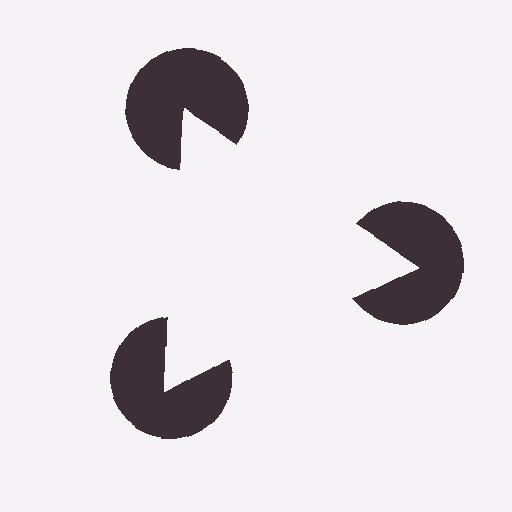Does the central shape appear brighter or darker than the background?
It typically appears slightly brighter than the background, even though no actual brightness change is drawn.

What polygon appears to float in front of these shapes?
An illusory triangle — its edges are inferred from the aligned wedge cuts in the pac-man discs, not physically drawn.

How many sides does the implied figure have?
3 sides.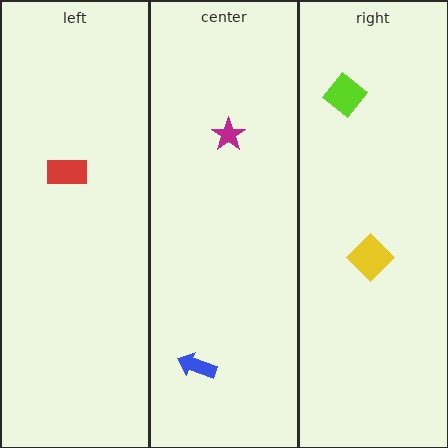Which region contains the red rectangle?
The left region.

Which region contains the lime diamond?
The right region.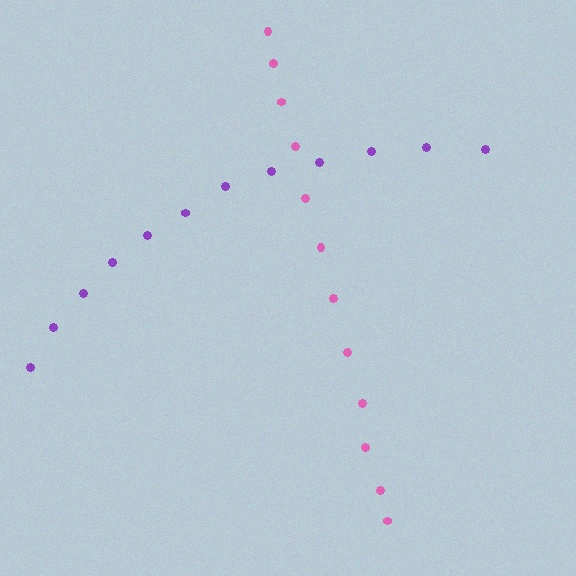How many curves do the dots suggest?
There are 2 distinct paths.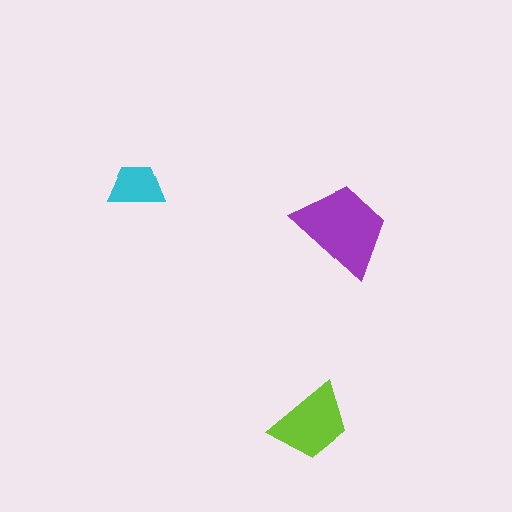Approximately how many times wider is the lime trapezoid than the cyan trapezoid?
About 1.5 times wider.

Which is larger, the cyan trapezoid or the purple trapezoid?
The purple one.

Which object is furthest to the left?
The cyan trapezoid is leftmost.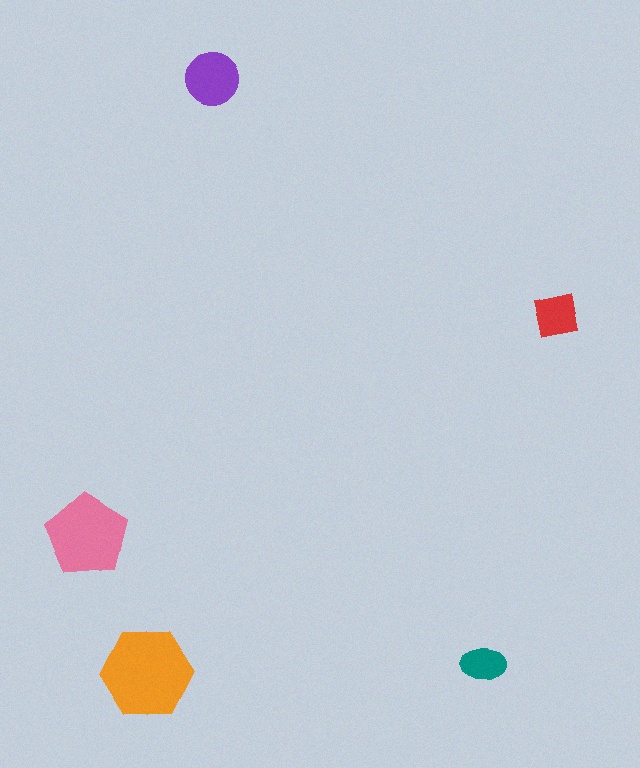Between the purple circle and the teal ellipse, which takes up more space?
The purple circle.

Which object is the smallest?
The teal ellipse.